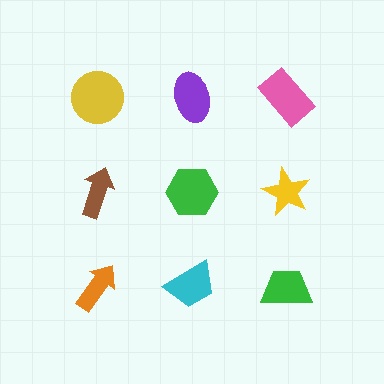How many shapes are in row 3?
3 shapes.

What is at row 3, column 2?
A cyan trapezoid.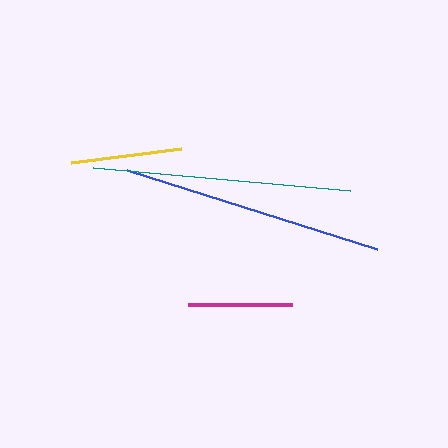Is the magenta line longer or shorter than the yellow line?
The yellow line is longer than the magenta line.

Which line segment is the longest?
The blue line is the longest at approximately 262 pixels.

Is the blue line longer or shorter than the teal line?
The blue line is longer than the teal line.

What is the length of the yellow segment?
The yellow segment is approximately 111 pixels long.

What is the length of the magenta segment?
The magenta segment is approximately 104 pixels long.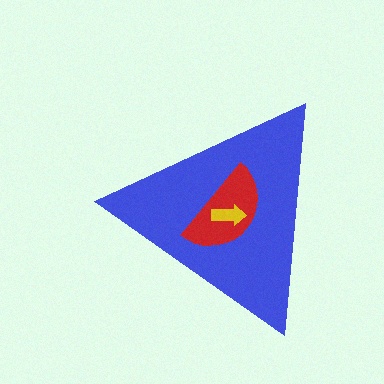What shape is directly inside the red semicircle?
The yellow arrow.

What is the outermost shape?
The blue triangle.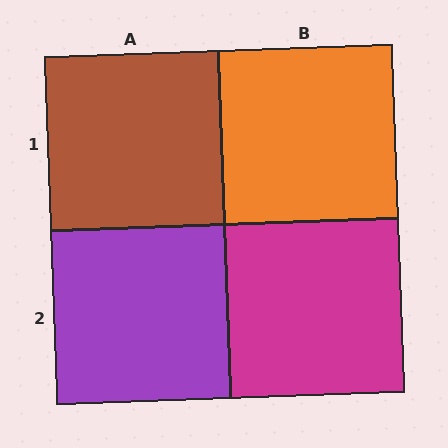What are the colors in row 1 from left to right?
Brown, orange.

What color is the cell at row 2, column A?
Purple.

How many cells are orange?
1 cell is orange.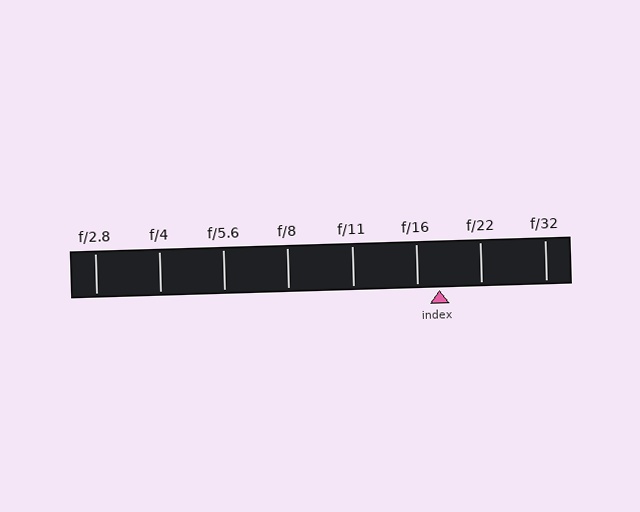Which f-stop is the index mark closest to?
The index mark is closest to f/16.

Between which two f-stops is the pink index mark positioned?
The index mark is between f/16 and f/22.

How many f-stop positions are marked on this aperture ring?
There are 8 f-stop positions marked.